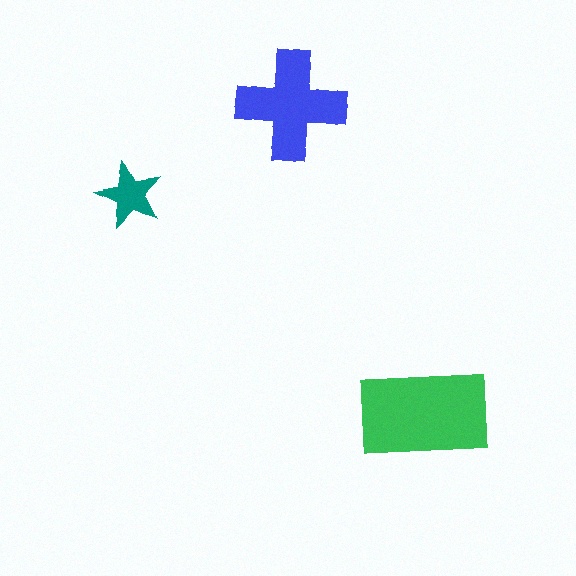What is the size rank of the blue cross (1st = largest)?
2nd.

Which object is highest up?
The blue cross is topmost.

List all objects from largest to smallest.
The green rectangle, the blue cross, the teal star.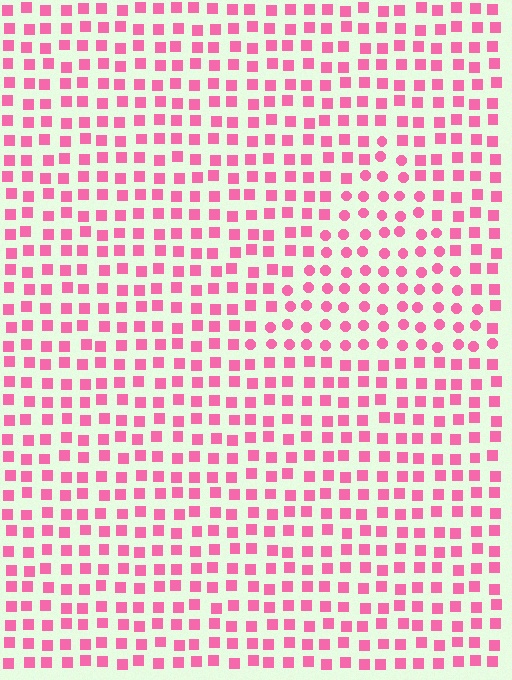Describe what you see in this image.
The image is filled with small pink elements arranged in a uniform grid. A triangle-shaped region contains circles, while the surrounding area contains squares. The boundary is defined purely by the change in element shape.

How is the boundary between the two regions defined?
The boundary is defined by a change in element shape: circles inside vs. squares outside. All elements share the same color and spacing.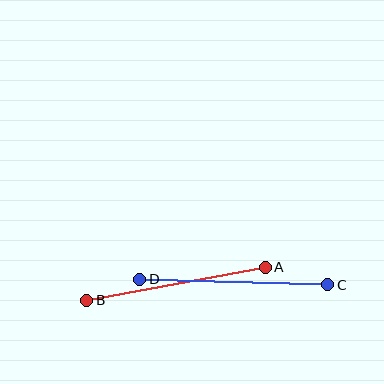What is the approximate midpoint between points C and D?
The midpoint is at approximately (234, 282) pixels.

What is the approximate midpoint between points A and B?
The midpoint is at approximately (176, 284) pixels.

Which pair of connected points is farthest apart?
Points C and D are farthest apart.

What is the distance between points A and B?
The distance is approximately 182 pixels.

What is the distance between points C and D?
The distance is approximately 188 pixels.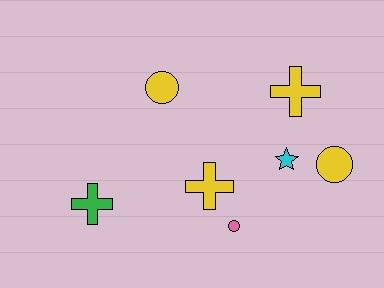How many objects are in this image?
There are 7 objects.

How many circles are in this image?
There are 3 circles.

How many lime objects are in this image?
There are no lime objects.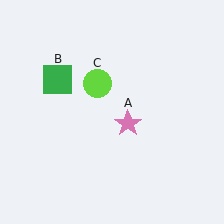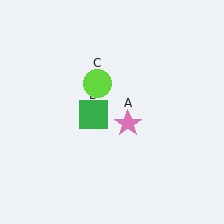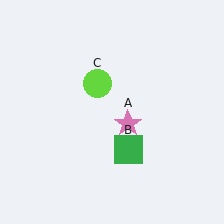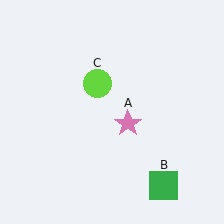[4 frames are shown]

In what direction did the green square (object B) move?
The green square (object B) moved down and to the right.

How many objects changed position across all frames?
1 object changed position: green square (object B).